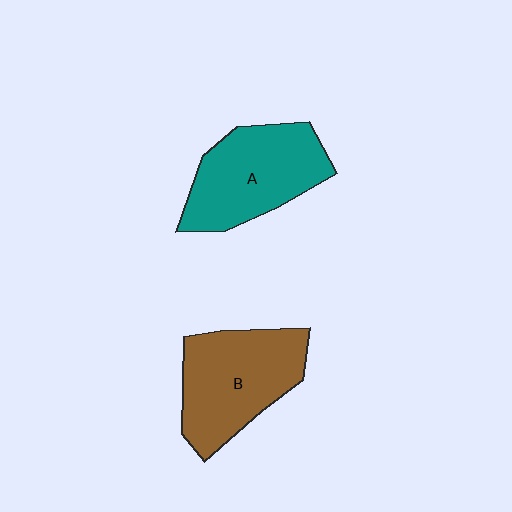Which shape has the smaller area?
Shape A (teal).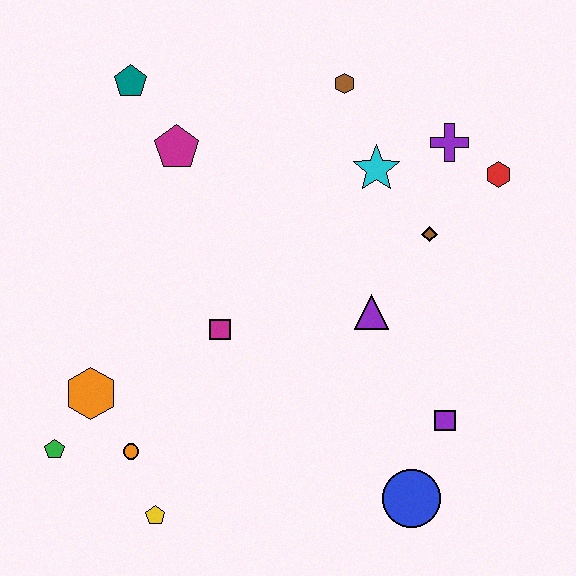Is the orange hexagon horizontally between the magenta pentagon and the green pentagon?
Yes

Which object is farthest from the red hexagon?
The green pentagon is farthest from the red hexagon.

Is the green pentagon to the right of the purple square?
No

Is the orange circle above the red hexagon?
No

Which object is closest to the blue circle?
The purple square is closest to the blue circle.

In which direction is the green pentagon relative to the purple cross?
The green pentagon is to the left of the purple cross.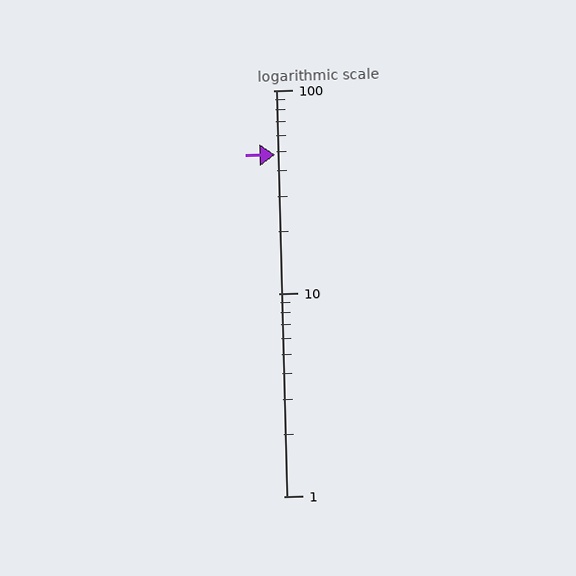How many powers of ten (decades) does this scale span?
The scale spans 2 decades, from 1 to 100.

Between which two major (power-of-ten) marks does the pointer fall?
The pointer is between 10 and 100.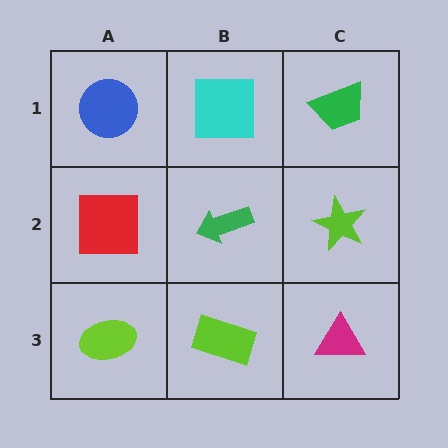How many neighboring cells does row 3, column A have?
2.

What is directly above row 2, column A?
A blue circle.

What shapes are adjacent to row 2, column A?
A blue circle (row 1, column A), a lime ellipse (row 3, column A), a green arrow (row 2, column B).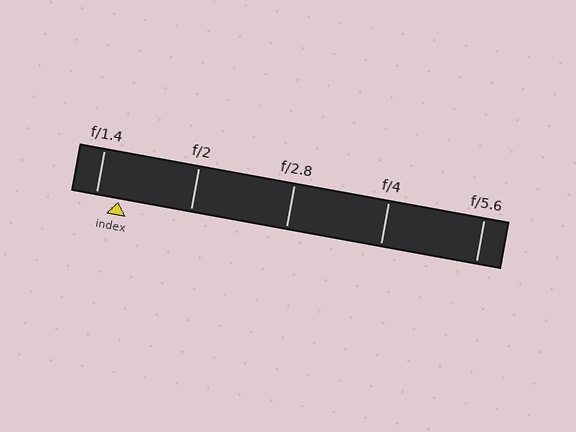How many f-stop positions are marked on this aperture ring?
There are 5 f-stop positions marked.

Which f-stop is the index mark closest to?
The index mark is closest to f/1.4.